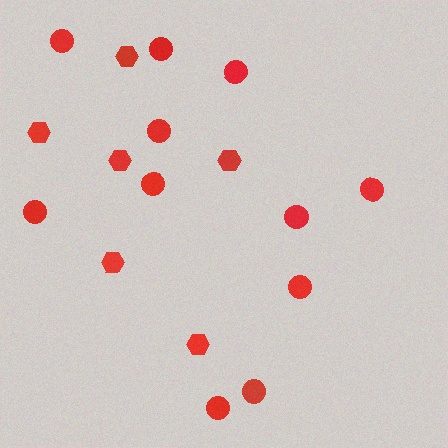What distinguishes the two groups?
There are 2 groups: one group of circles (11) and one group of hexagons (6).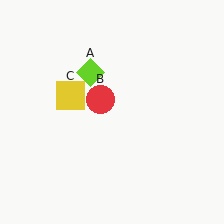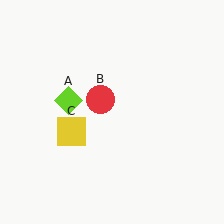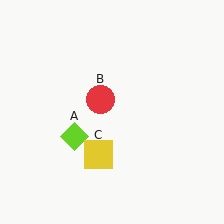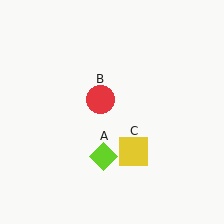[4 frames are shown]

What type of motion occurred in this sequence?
The lime diamond (object A), yellow square (object C) rotated counterclockwise around the center of the scene.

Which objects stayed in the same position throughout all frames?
Red circle (object B) remained stationary.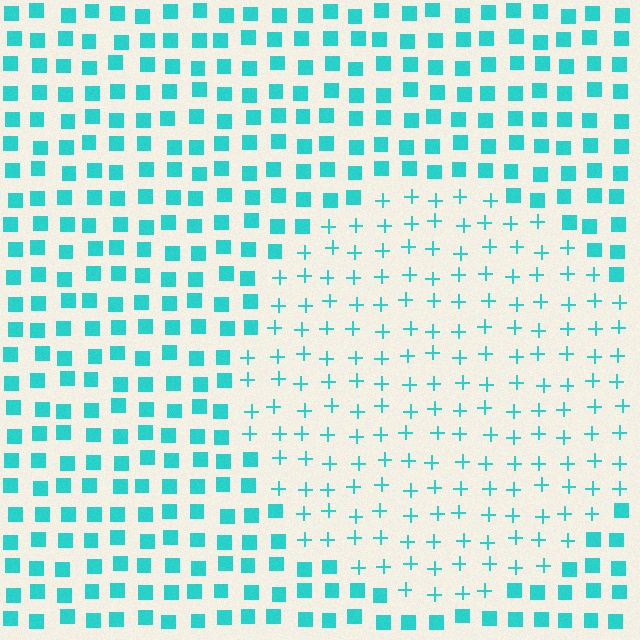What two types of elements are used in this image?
The image uses plus signs inside the circle region and squares outside it.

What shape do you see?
I see a circle.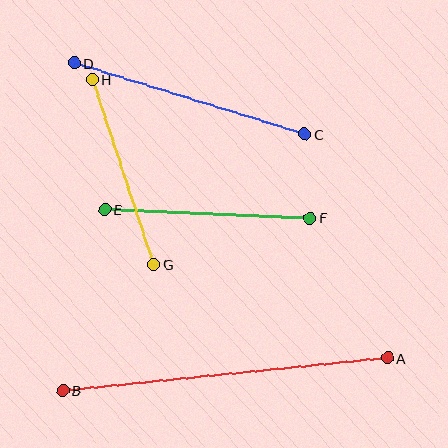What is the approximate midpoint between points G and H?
The midpoint is at approximately (123, 172) pixels.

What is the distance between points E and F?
The distance is approximately 206 pixels.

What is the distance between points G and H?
The distance is approximately 195 pixels.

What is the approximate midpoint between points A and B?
The midpoint is at approximately (225, 374) pixels.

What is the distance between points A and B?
The distance is approximately 326 pixels.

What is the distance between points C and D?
The distance is approximately 241 pixels.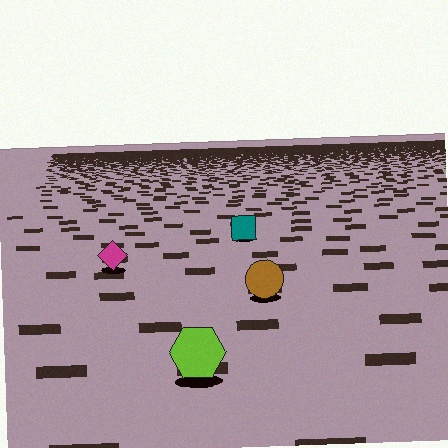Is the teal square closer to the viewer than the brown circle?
No. The brown circle is closer — you can tell from the texture gradient: the ground texture is coarser near it.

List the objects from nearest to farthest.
From nearest to farthest: the lime hexagon, the brown circle, the magenta diamond, the teal square.